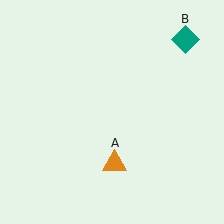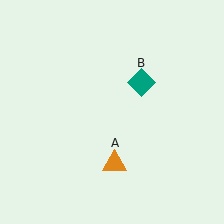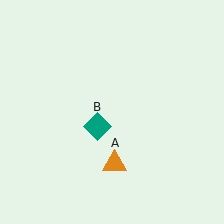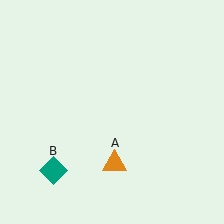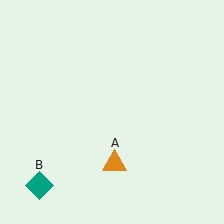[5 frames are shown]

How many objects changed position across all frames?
1 object changed position: teal diamond (object B).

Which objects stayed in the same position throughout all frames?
Orange triangle (object A) remained stationary.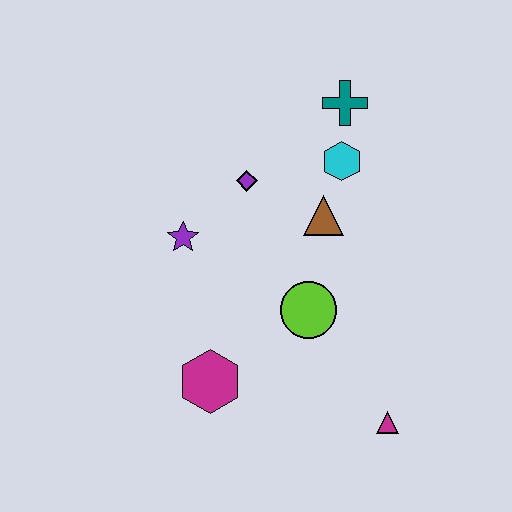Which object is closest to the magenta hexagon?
The lime circle is closest to the magenta hexagon.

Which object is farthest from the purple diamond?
The magenta triangle is farthest from the purple diamond.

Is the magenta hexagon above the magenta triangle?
Yes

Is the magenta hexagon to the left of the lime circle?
Yes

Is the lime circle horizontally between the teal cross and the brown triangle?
No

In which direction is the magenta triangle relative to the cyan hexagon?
The magenta triangle is below the cyan hexagon.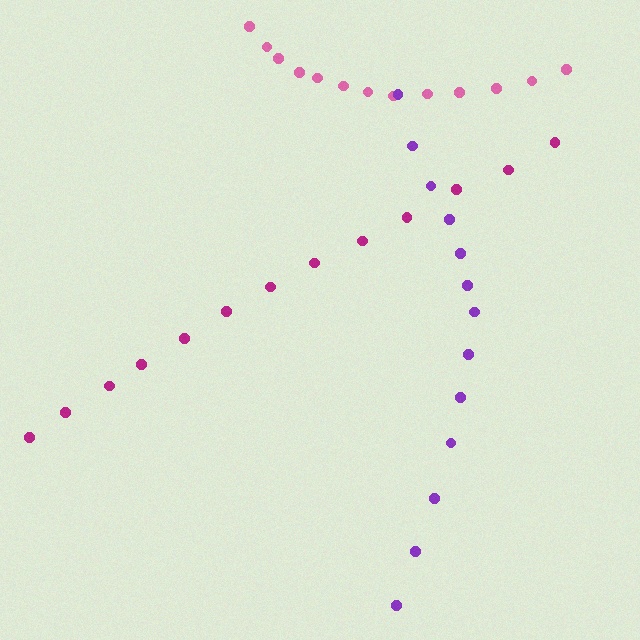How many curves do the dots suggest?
There are 3 distinct paths.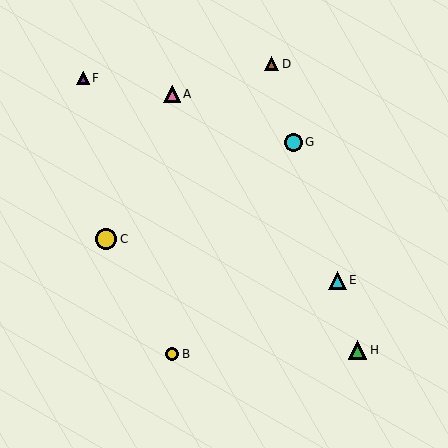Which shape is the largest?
The yellow circle (labeled C) is the largest.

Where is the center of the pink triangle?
The center of the pink triangle is at (172, 94).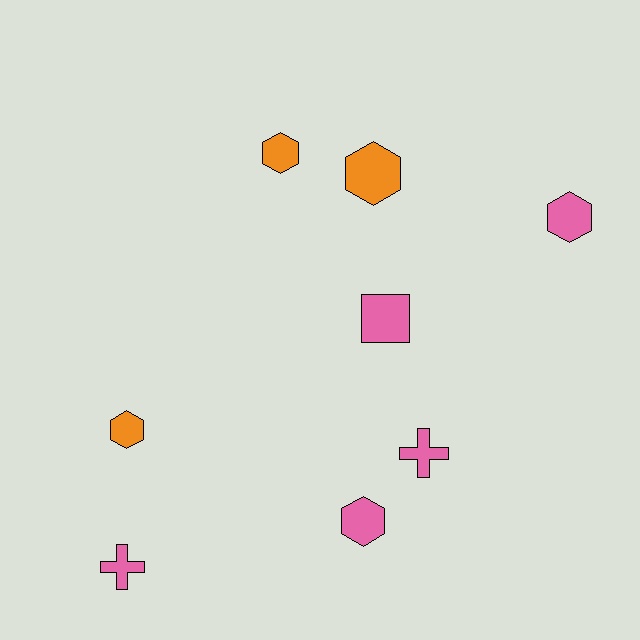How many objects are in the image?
There are 8 objects.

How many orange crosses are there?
There are no orange crosses.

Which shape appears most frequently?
Hexagon, with 5 objects.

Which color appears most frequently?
Pink, with 5 objects.